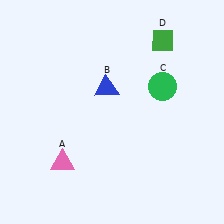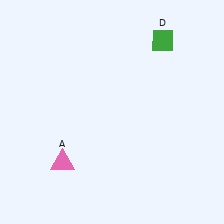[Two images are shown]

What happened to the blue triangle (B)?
The blue triangle (B) was removed in Image 2. It was in the top-left area of Image 1.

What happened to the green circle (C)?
The green circle (C) was removed in Image 2. It was in the top-right area of Image 1.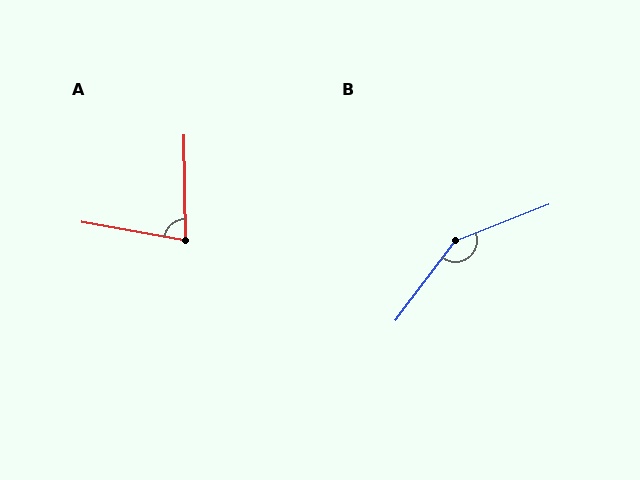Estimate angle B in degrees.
Approximately 148 degrees.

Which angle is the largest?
B, at approximately 148 degrees.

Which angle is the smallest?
A, at approximately 79 degrees.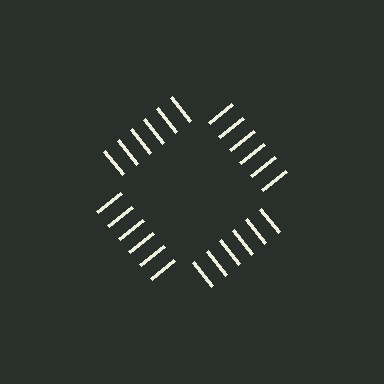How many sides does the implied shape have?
4 sides — the line-ends trace a square.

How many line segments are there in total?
24 — 6 along each of the 4 edges.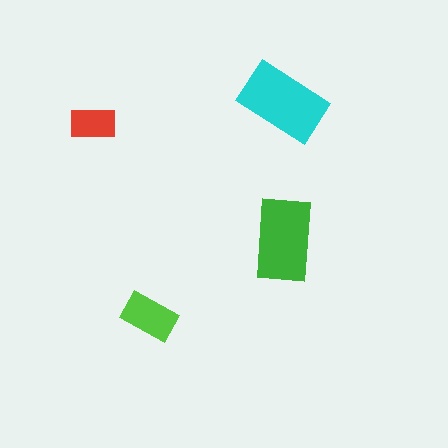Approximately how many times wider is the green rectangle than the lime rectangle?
About 1.5 times wider.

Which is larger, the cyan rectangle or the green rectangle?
The cyan one.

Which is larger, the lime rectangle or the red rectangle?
The lime one.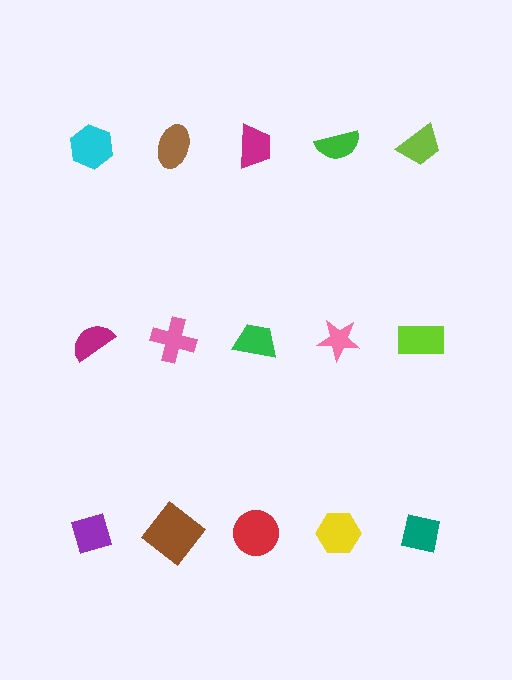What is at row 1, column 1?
A cyan hexagon.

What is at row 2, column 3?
A green trapezoid.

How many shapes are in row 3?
5 shapes.